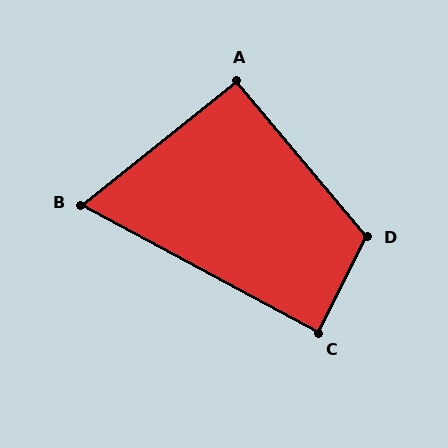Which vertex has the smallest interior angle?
B, at approximately 67 degrees.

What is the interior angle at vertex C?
Approximately 89 degrees (approximately right).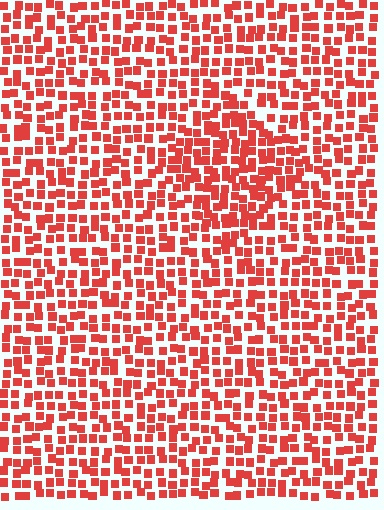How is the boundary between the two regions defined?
The boundary is defined by a change in element density (approximately 1.5x ratio). All elements are the same color, size, and shape.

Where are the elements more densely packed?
The elements are more densely packed inside the diamond boundary.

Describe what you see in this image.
The image contains small red elements arranged at two different densities. A diamond-shaped region is visible where the elements are more densely packed than the surrounding area.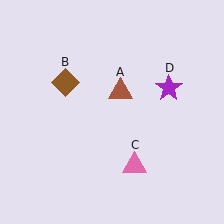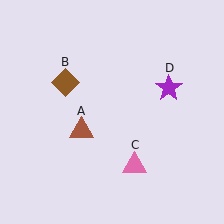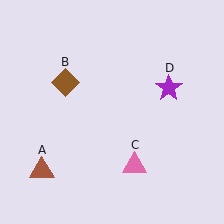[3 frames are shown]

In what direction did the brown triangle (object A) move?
The brown triangle (object A) moved down and to the left.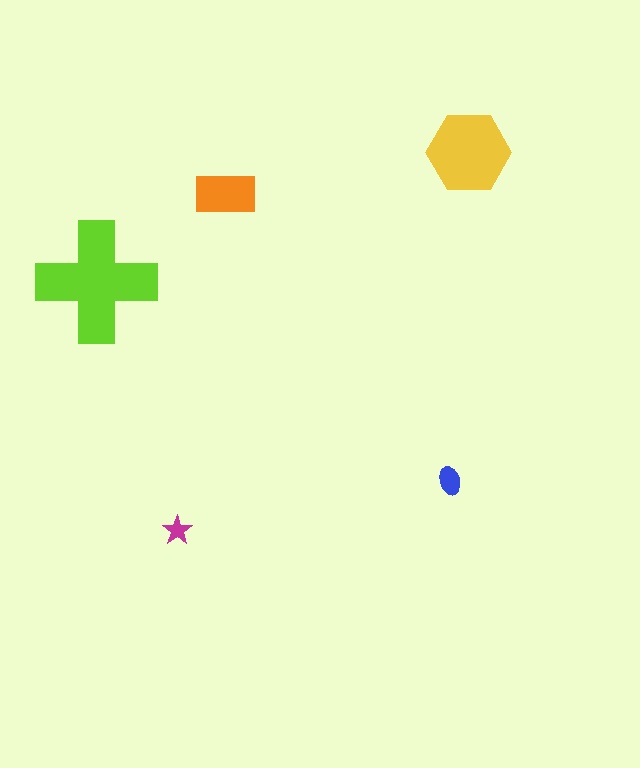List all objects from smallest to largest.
The magenta star, the blue ellipse, the orange rectangle, the yellow hexagon, the lime cross.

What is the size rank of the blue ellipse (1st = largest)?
4th.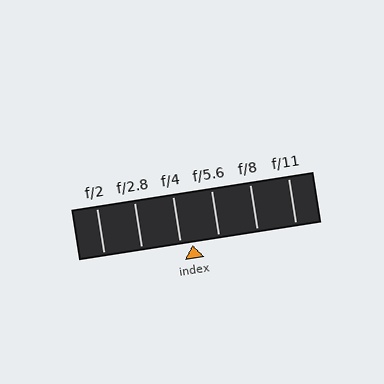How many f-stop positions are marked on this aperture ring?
There are 6 f-stop positions marked.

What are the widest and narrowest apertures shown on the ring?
The widest aperture shown is f/2 and the narrowest is f/11.